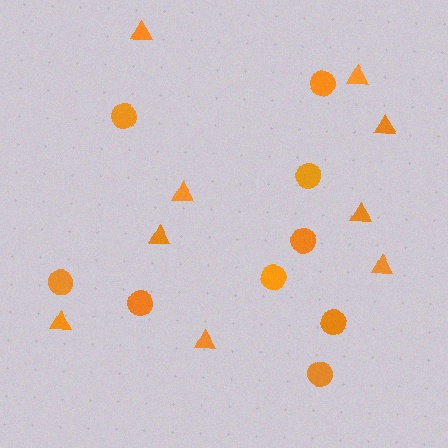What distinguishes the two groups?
There are 2 groups: one group of triangles (9) and one group of circles (9).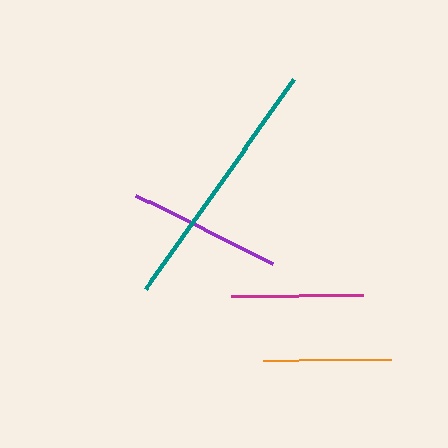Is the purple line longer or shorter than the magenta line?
The purple line is longer than the magenta line.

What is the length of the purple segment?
The purple segment is approximately 153 pixels long.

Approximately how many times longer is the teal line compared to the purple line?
The teal line is approximately 1.7 times the length of the purple line.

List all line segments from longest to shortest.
From longest to shortest: teal, purple, magenta, orange.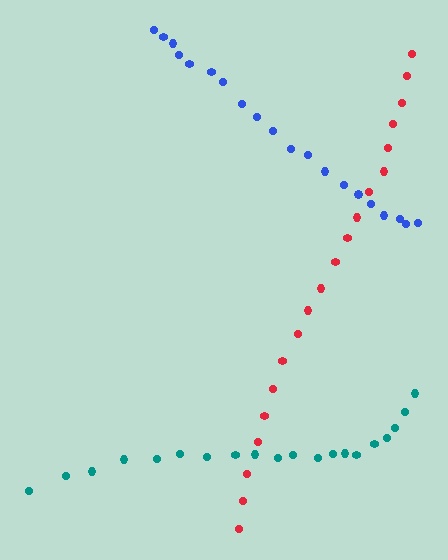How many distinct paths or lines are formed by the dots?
There are 3 distinct paths.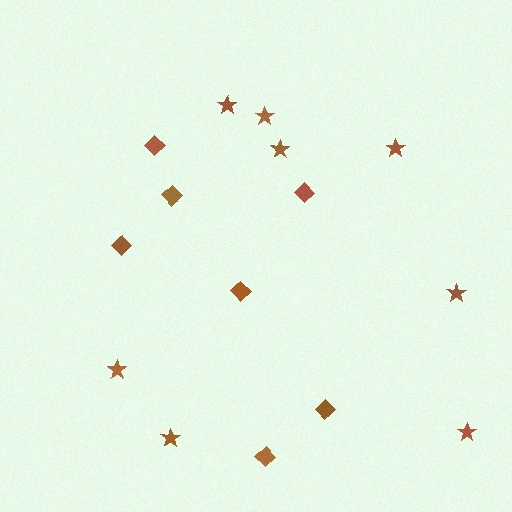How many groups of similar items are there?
There are 2 groups: one group of stars (8) and one group of diamonds (7).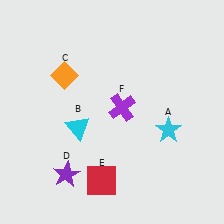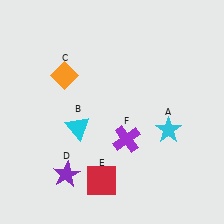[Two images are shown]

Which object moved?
The purple cross (F) moved down.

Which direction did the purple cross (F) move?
The purple cross (F) moved down.